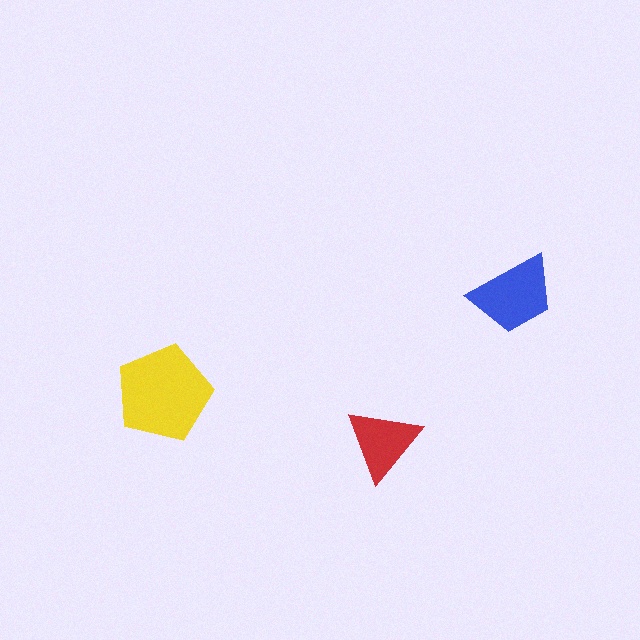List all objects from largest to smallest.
The yellow pentagon, the blue trapezoid, the red triangle.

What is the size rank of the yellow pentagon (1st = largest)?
1st.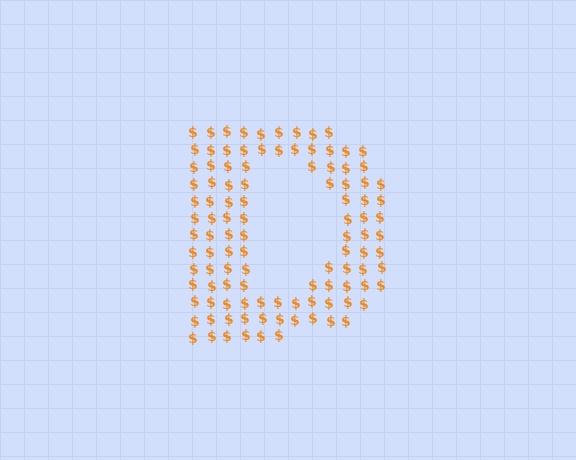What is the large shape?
The large shape is the letter D.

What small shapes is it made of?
It is made of small dollar signs.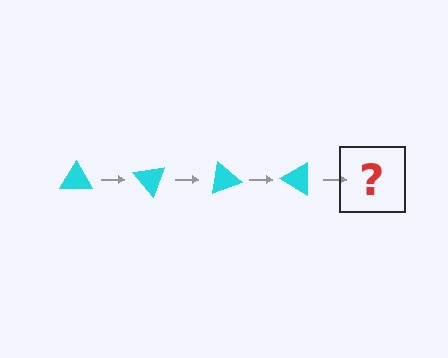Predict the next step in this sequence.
The next step is a cyan triangle rotated 200 degrees.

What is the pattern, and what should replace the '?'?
The pattern is that the triangle rotates 50 degrees each step. The '?' should be a cyan triangle rotated 200 degrees.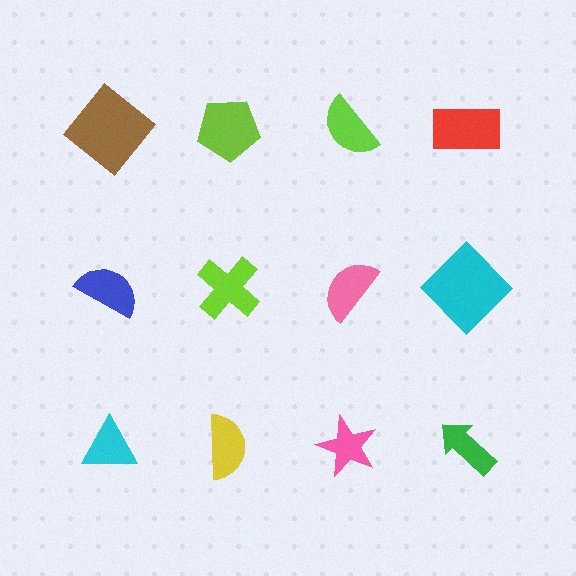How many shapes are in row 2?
4 shapes.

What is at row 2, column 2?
A lime cross.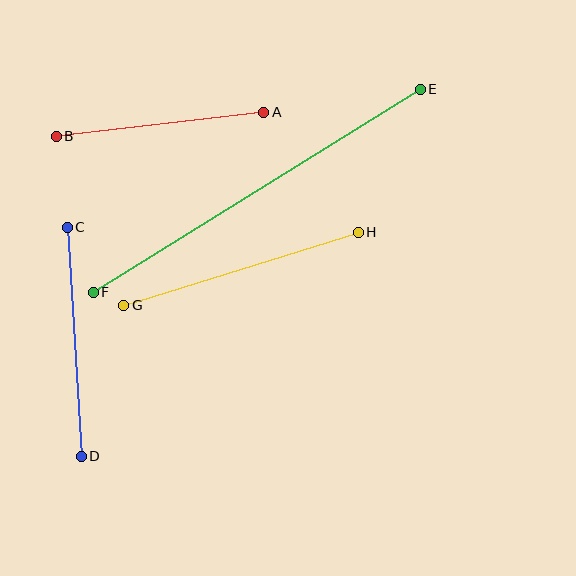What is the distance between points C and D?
The distance is approximately 229 pixels.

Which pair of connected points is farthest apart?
Points E and F are farthest apart.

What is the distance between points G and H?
The distance is approximately 246 pixels.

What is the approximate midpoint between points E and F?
The midpoint is at approximately (257, 191) pixels.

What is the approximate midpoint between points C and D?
The midpoint is at approximately (74, 342) pixels.